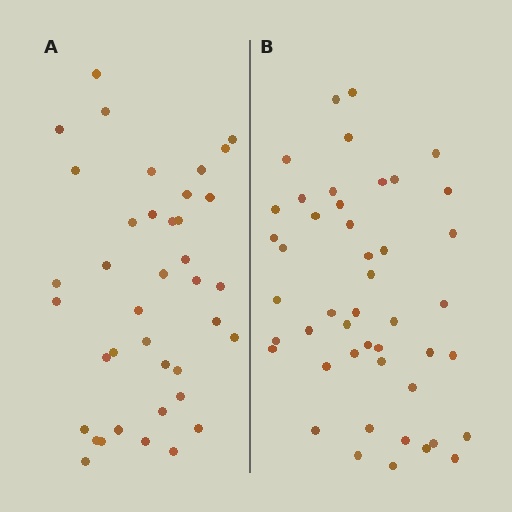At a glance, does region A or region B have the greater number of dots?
Region B (the right region) has more dots.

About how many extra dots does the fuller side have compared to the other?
Region B has roughly 8 or so more dots than region A.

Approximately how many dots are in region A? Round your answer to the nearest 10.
About 40 dots. (The exact count is 39, which rounds to 40.)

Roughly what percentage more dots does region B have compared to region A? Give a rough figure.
About 20% more.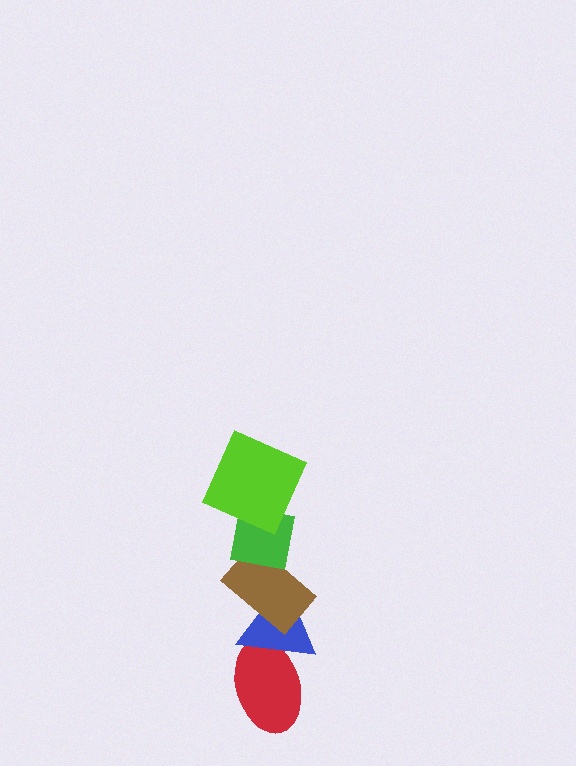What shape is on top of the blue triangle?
The brown rectangle is on top of the blue triangle.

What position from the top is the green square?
The green square is 2nd from the top.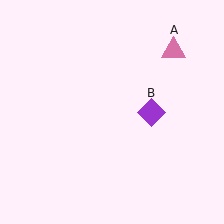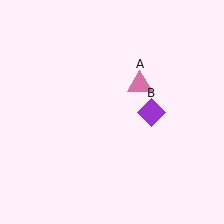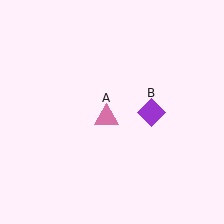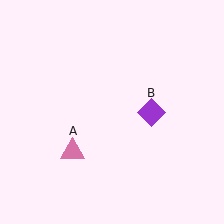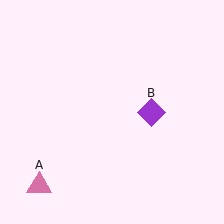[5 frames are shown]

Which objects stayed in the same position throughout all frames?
Purple diamond (object B) remained stationary.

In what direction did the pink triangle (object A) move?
The pink triangle (object A) moved down and to the left.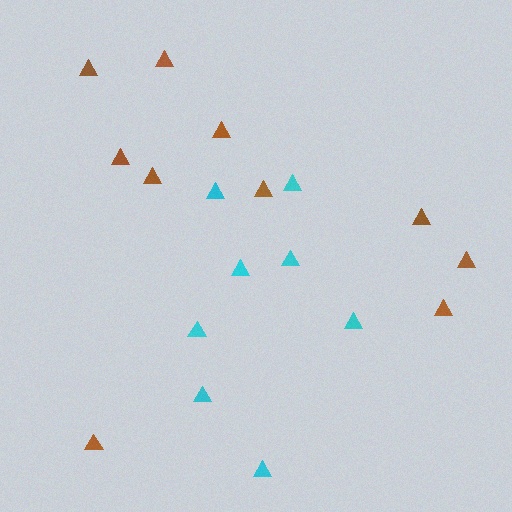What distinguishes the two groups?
There are 2 groups: one group of cyan triangles (8) and one group of brown triangles (10).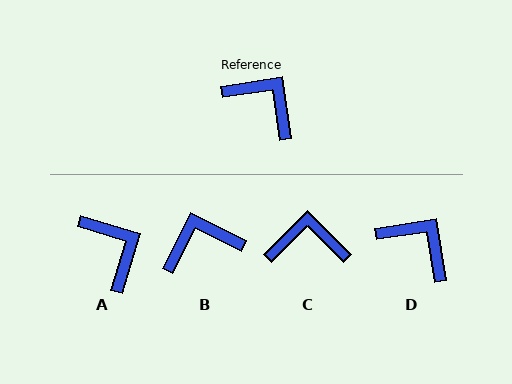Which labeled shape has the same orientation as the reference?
D.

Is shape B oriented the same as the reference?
No, it is off by about 55 degrees.